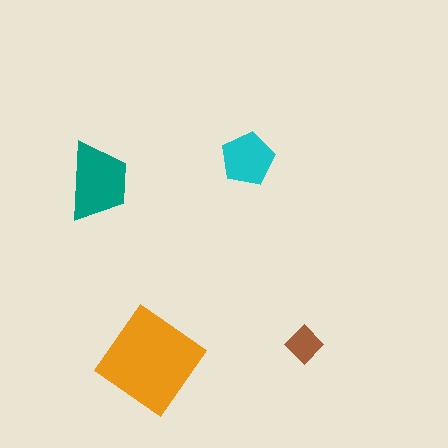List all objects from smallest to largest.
The brown diamond, the cyan pentagon, the teal trapezoid, the orange diamond.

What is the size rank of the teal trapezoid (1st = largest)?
2nd.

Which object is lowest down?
The orange diamond is bottommost.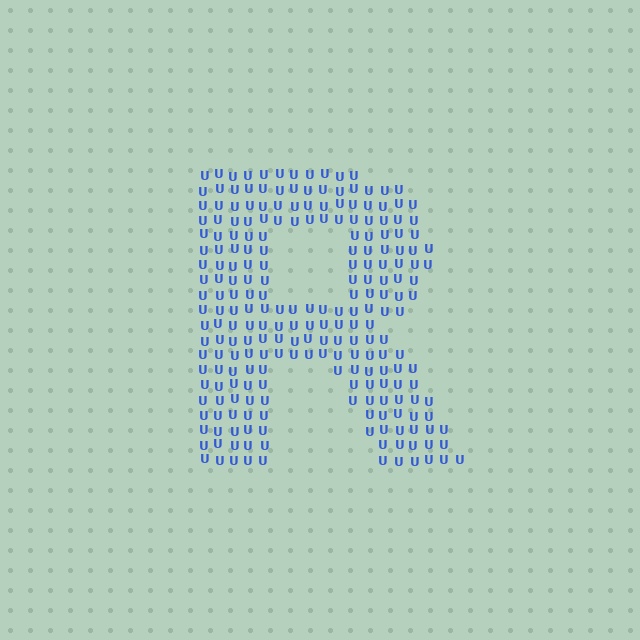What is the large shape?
The large shape is the letter R.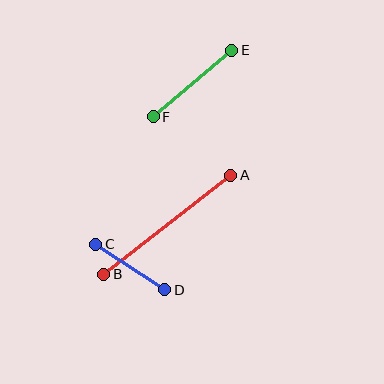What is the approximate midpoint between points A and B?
The midpoint is at approximately (167, 225) pixels.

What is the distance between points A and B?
The distance is approximately 161 pixels.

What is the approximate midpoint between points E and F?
The midpoint is at approximately (193, 84) pixels.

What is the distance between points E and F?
The distance is approximately 103 pixels.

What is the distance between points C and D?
The distance is approximately 83 pixels.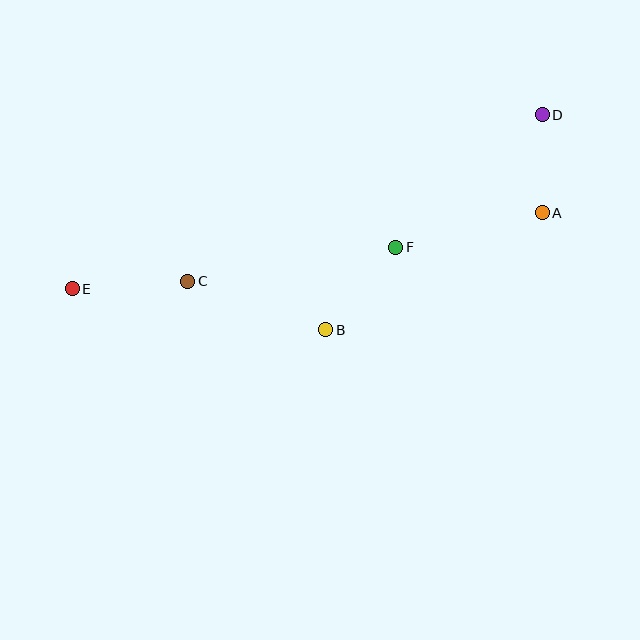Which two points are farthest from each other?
Points D and E are farthest from each other.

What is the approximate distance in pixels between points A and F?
The distance between A and F is approximately 151 pixels.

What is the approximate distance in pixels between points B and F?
The distance between B and F is approximately 108 pixels.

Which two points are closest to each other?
Points A and D are closest to each other.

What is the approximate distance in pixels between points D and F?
The distance between D and F is approximately 198 pixels.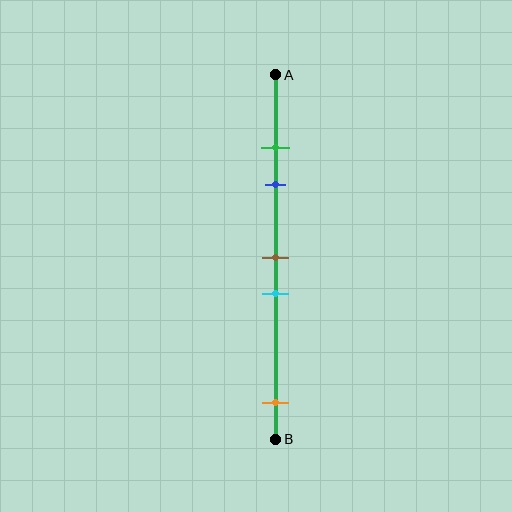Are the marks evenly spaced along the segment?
No, the marks are not evenly spaced.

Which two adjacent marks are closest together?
The green and blue marks are the closest adjacent pair.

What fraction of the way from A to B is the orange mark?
The orange mark is approximately 90% (0.9) of the way from A to B.